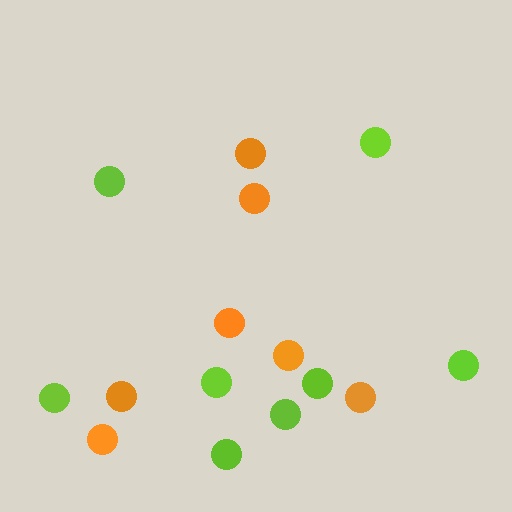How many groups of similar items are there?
There are 2 groups: one group of lime circles (8) and one group of orange circles (7).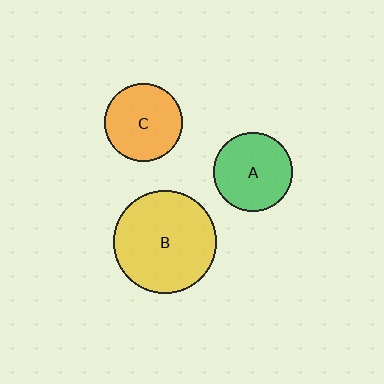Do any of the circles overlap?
No, none of the circles overlap.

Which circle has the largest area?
Circle B (yellow).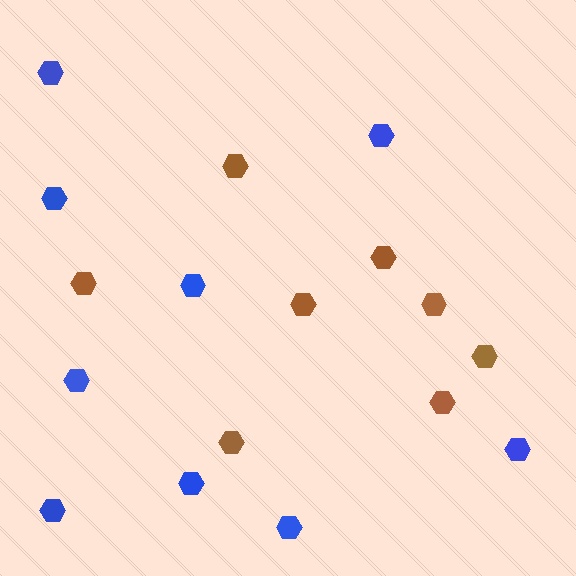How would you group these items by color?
There are 2 groups: one group of blue hexagons (9) and one group of brown hexagons (8).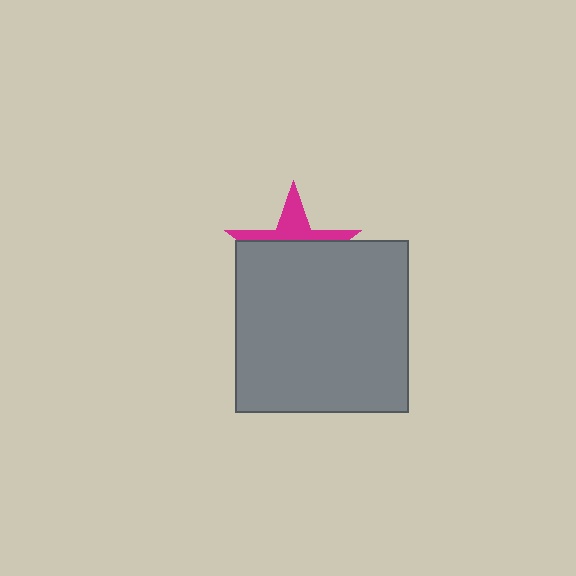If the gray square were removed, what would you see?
You would see the complete magenta star.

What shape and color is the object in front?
The object in front is a gray square.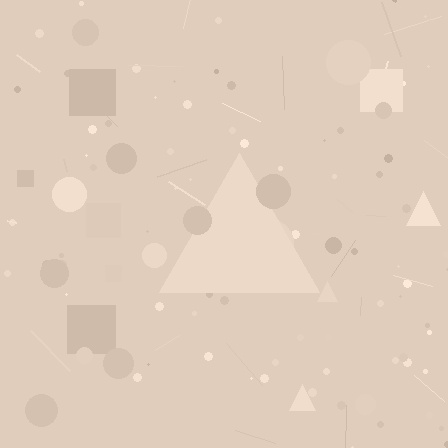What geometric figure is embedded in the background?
A triangle is embedded in the background.